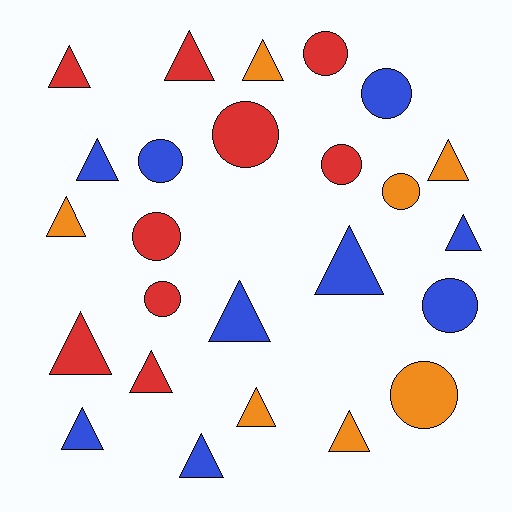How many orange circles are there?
There are 2 orange circles.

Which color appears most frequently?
Red, with 9 objects.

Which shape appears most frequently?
Triangle, with 15 objects.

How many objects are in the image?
There are 25 objects.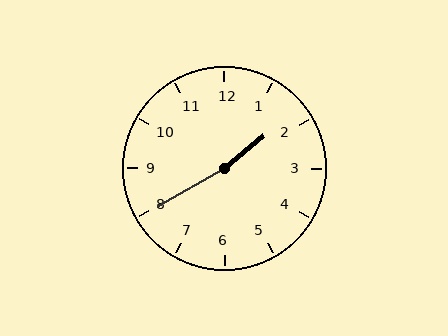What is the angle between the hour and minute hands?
Approximately 170 degrees.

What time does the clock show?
1:40.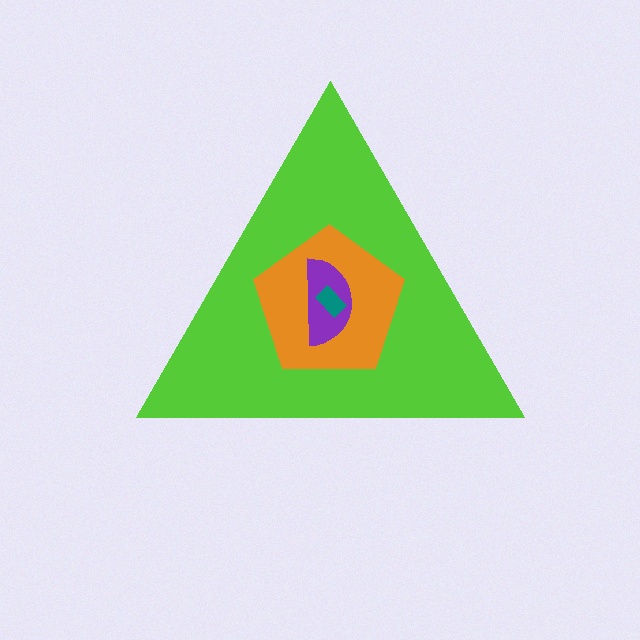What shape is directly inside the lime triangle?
The orange pentagon.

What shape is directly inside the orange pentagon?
The purple semicircle.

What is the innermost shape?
The teal rectangle.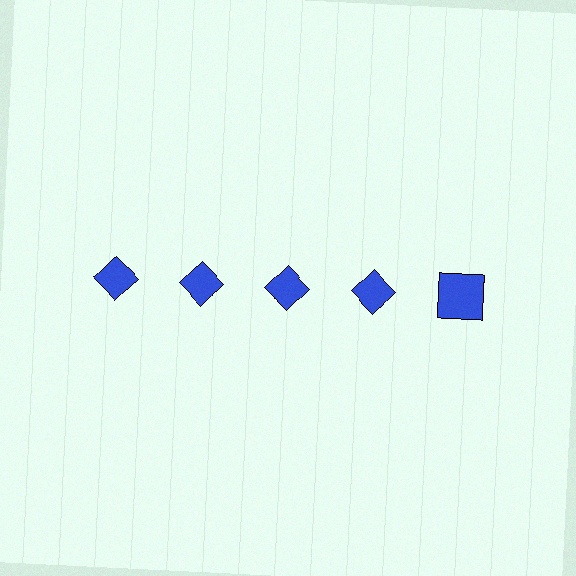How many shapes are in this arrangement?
There are 5 shapes arranged in a grid pattern.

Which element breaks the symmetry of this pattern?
The blue square in the top row, rightmost column breaks the symmetry. All other shapes are blue diamonds.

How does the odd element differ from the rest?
It has a different shape: square instead of diamond.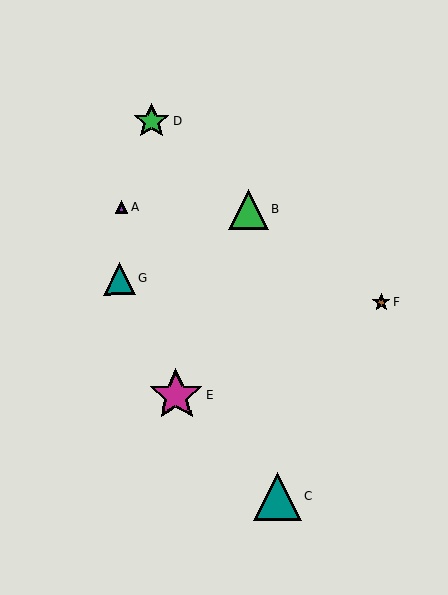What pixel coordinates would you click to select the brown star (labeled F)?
Click at (381, 303) to select the brown star F.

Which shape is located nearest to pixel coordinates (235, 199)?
The green triangle (labeled B) at (248, 209) is nearest to that location.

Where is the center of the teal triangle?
The center of the teal triangle is at (119, 279).